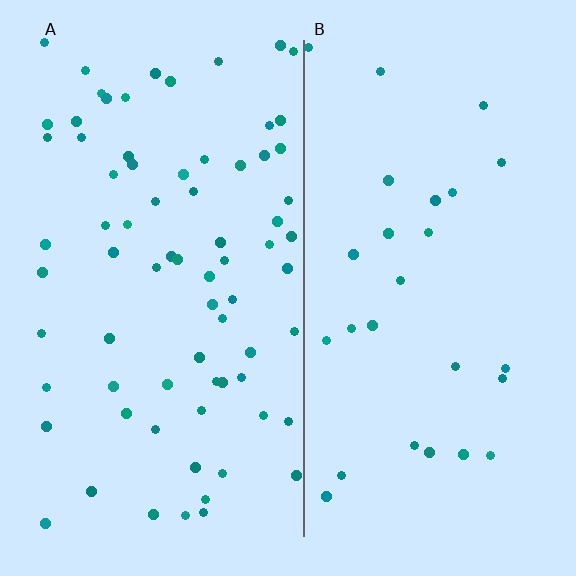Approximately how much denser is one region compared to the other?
Approximately 2.7× — region A over region B.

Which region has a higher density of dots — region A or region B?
A (the left).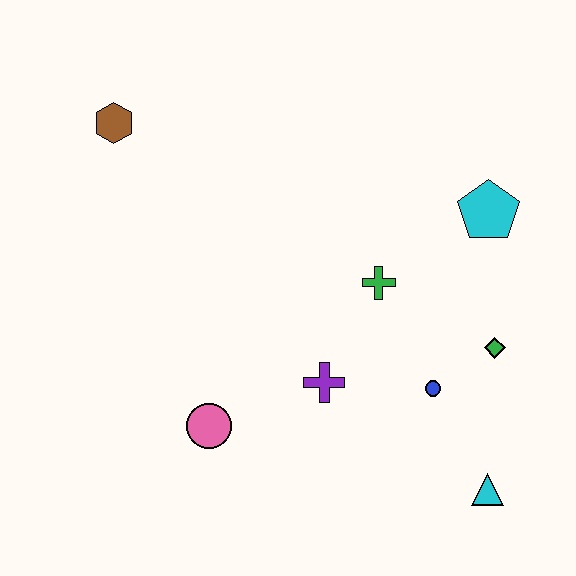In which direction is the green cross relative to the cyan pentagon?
The green cross is to the left of the cyan pentagon.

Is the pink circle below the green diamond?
Yes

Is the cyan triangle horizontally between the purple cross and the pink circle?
No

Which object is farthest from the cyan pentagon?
The brown hexagon is farthest from the cyan pentagon.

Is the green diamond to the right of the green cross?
Yes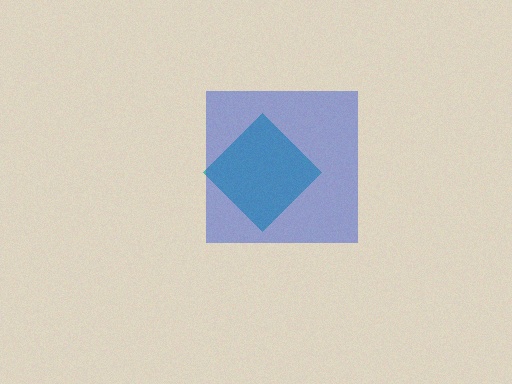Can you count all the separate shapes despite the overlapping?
Yes, there are 2 separate shapes.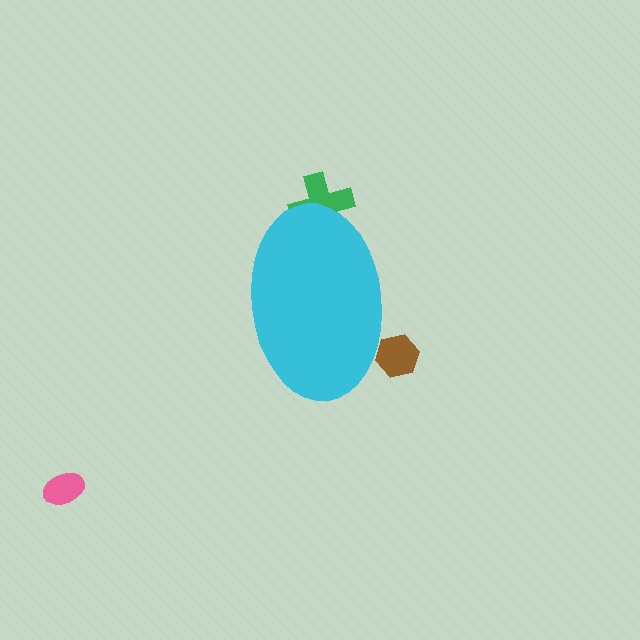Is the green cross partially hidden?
Yes, the green cross is partially hidden behind the cyan ellipse.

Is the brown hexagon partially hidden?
Yes, the brown hexagon is partially hidden behind the cyan ellipse.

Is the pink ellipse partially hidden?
No, the pink ellipse is fully visible.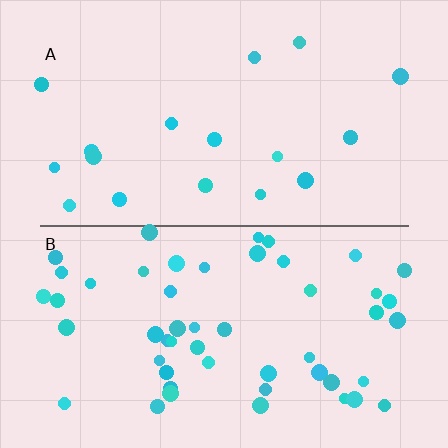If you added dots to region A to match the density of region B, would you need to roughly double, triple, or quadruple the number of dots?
Approximately triple.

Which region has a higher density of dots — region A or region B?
B (the bottom).